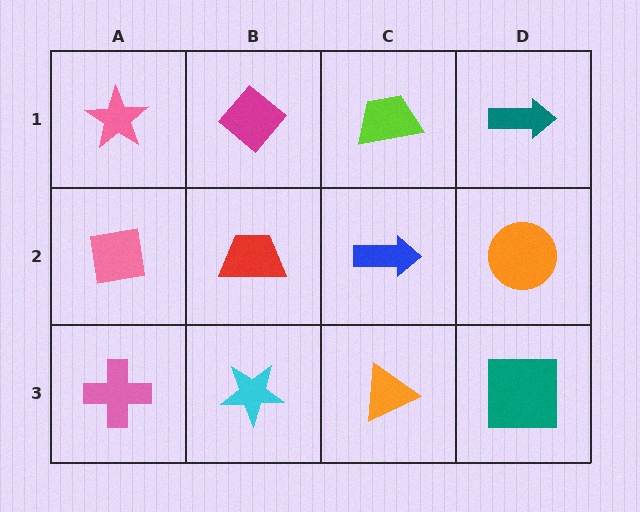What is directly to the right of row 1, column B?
A lime trapezoid.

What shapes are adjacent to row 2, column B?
A magenta diamond (row 1, column B), a cyan star (row 3, column B), a pink square (row 2, column A), a blue arrow (row 2, column C).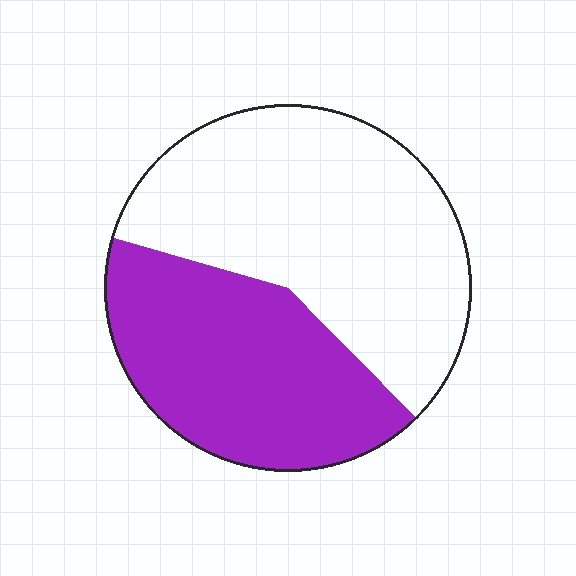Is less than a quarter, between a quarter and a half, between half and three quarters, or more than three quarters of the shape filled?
Between a quarter and a half.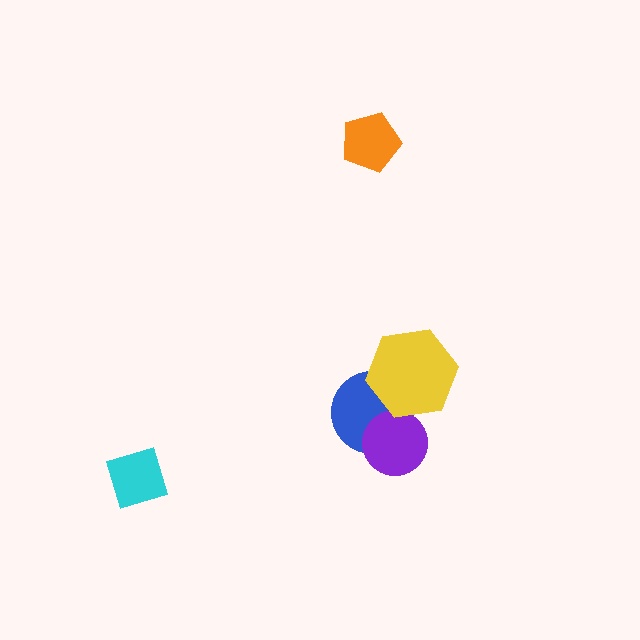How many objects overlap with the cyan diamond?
0 objects overlap with the cyan diamond.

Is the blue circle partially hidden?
Yes, it is partially covered by another shape.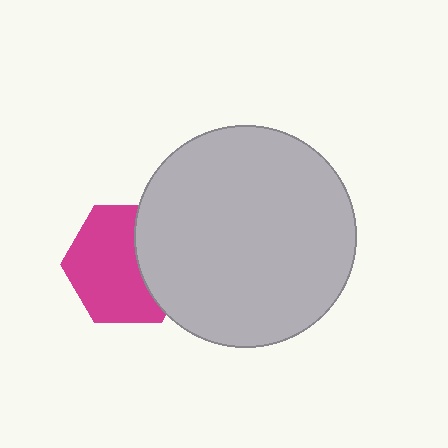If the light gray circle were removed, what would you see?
You would see the complete magenta hexagon.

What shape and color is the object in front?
The object in front is a light gray circle.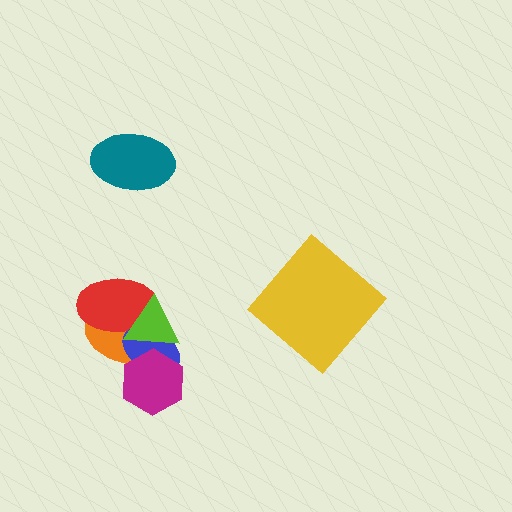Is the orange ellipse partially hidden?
Yes, it is partially covered by another shape.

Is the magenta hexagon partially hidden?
Yes, it is partially covered by another shape.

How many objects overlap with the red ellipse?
3 objects overlap with the red ellipse.